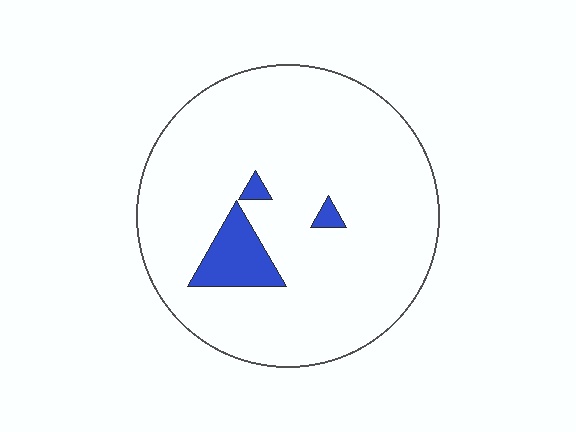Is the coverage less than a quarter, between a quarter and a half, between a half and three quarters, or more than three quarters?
Less than a quarter.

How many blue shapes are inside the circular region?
3.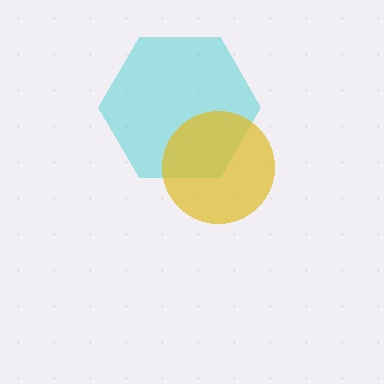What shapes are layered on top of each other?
The layered shapes are: a cyan hexagon, a yellow circle.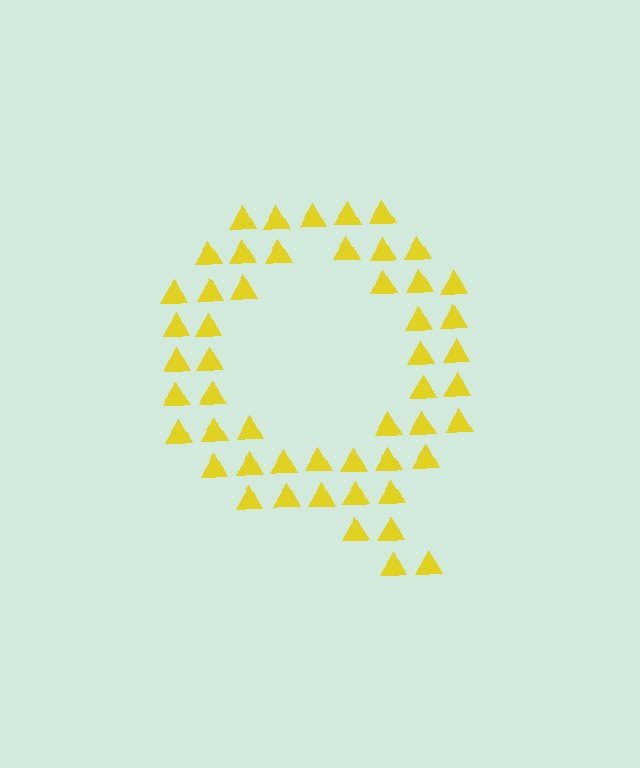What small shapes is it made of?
It is made of small triangles.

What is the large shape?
The large shape is the letter Q.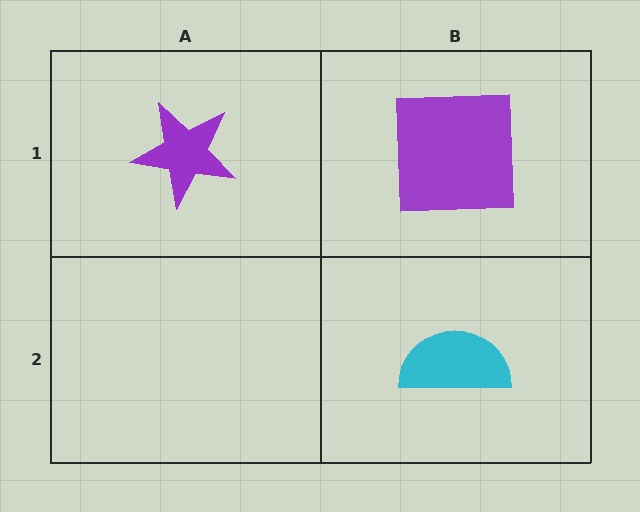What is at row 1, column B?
A purple square.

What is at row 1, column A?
A purple star.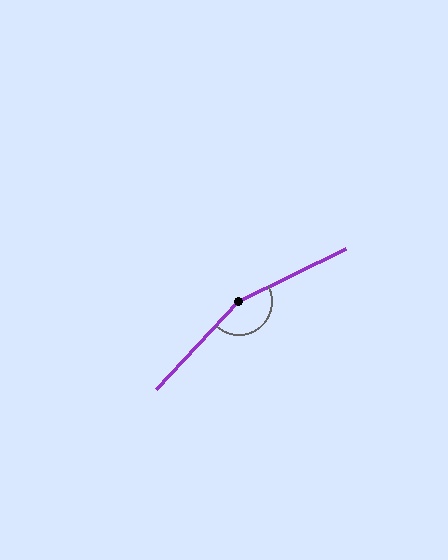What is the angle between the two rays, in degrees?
Approximately 159 degrees.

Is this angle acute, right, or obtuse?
It is obtuse.